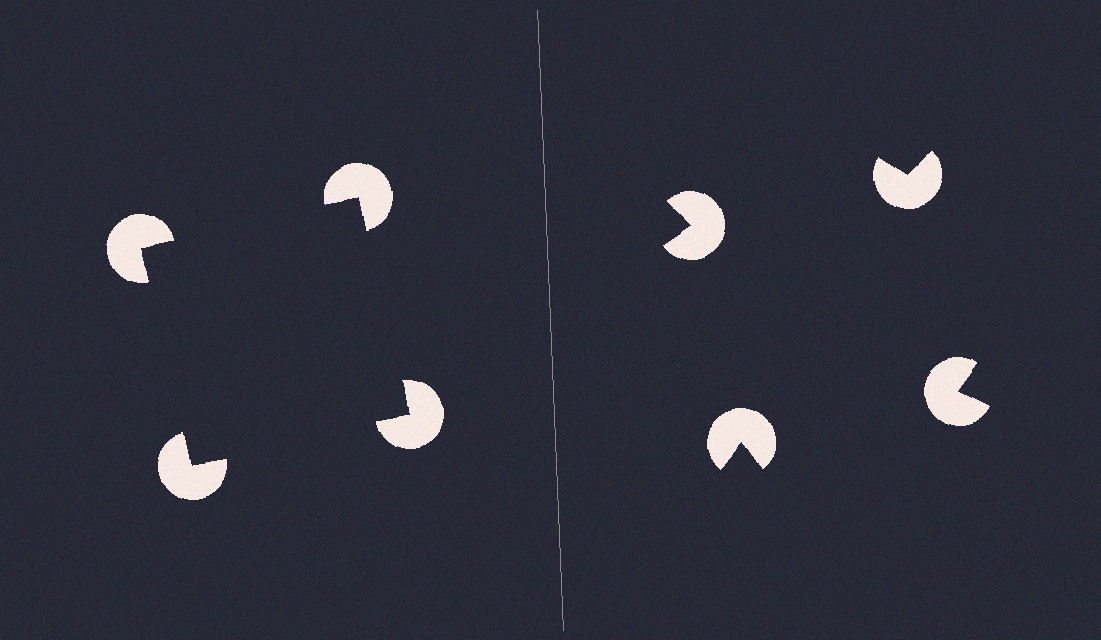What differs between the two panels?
The pac-man discs are positioned identically on both sides; only the wedge orientations differ. On the left they align to a square; on the right they are misaligned.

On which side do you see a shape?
An illusory square appears on the left side. On the right side the wedge cuts are rotated, so no coherent shape forms.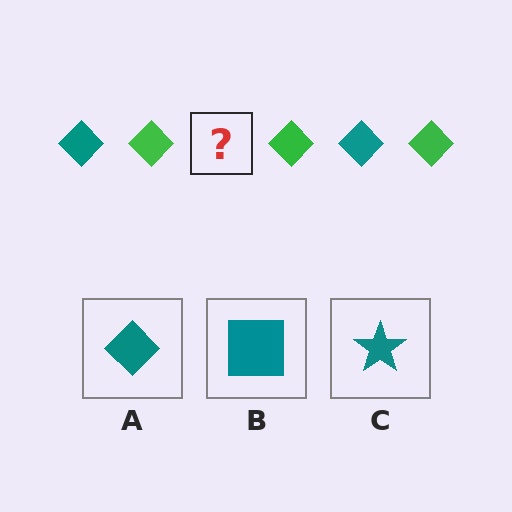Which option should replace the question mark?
Option A.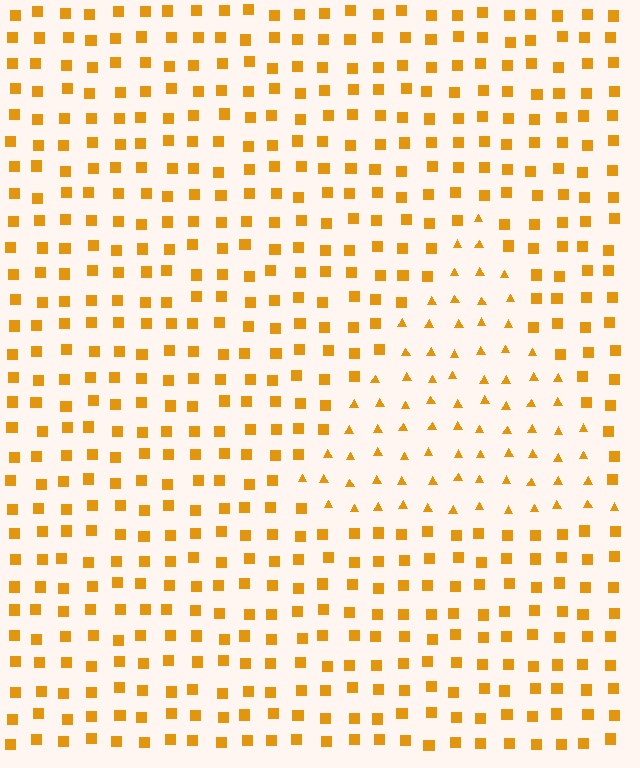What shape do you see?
I see a triangle.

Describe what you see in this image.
The image is filled with small orange elements arranged in a uniform grid. A triangle-shaped region contains triangles, while the surrounding area contains squares. The boundary is defined purely by the change in element shape.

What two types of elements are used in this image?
The image uses triangles inside the triangle region and squares outside it.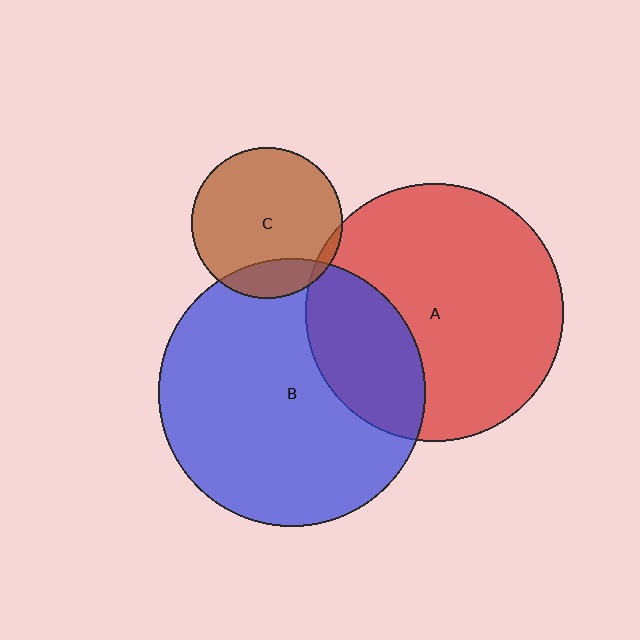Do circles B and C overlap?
Yes.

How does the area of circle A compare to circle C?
Approximately 2.9 times.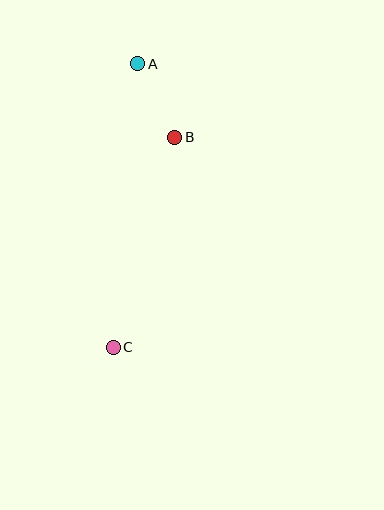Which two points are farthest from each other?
Points A and C are farthest from each other.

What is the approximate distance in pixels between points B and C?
The distance between B and C is approximately 219 pixels.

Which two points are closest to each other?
Points A and B are closest to each other.